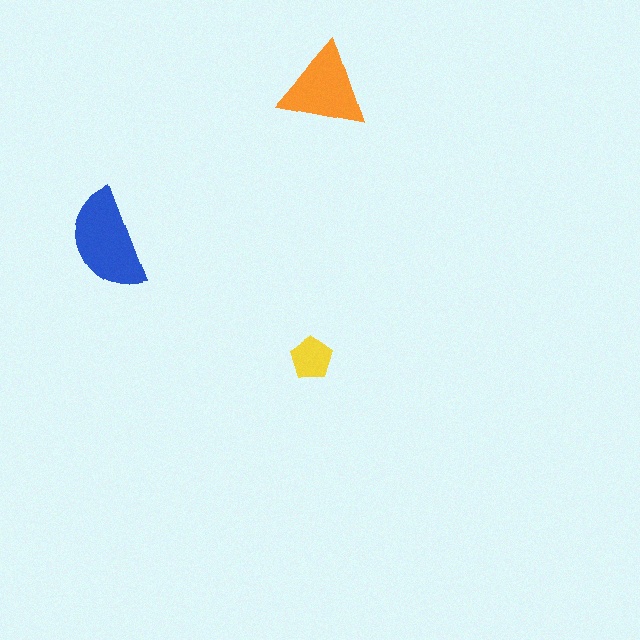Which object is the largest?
The blue semicircle.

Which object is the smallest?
The yellow pentagon.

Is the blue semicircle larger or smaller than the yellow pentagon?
Larger.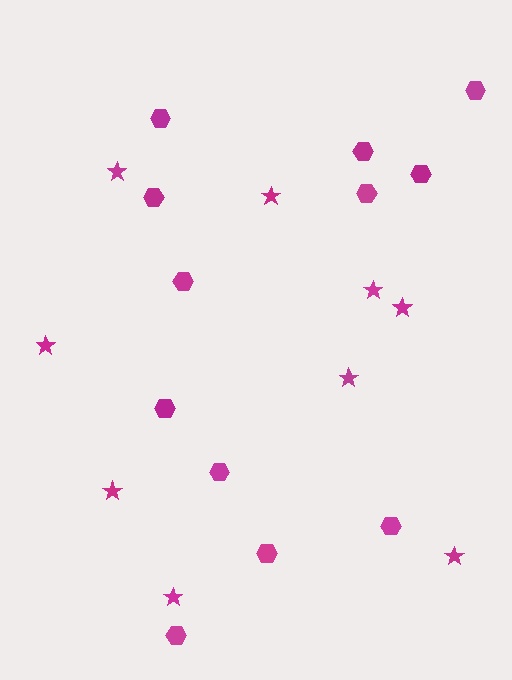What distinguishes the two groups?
There are 2 groups: one group of stars (9) and one group of hexagons (12).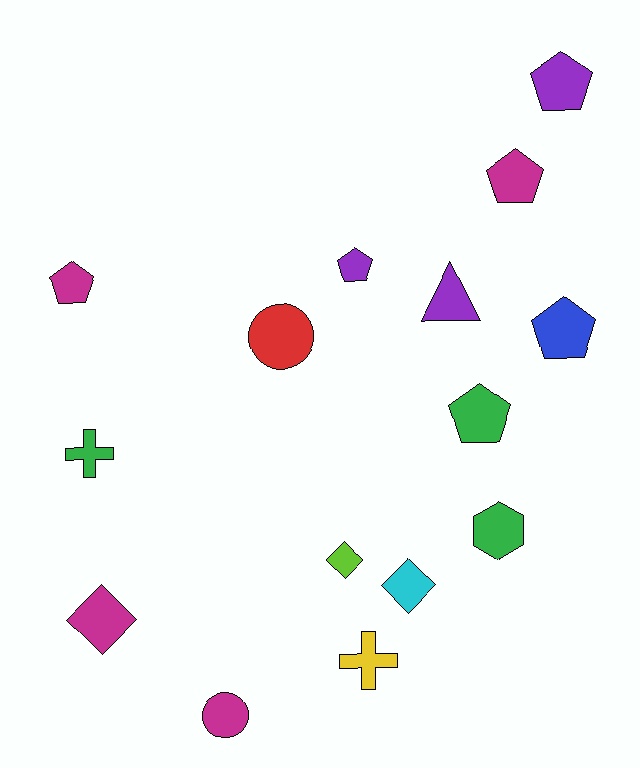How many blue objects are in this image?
There is 1 blue object.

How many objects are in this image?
There are 15 objects.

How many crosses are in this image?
There are 2 crosses.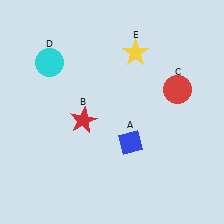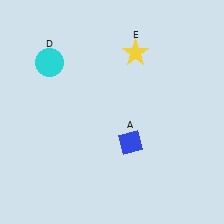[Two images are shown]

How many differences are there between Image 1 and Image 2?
There are 2 differences between the two images.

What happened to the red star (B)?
The red star (B) was removed in Image 2. It was in the bottom-left area of Image 1.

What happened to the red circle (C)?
The red circle (C) was removed in Image 2. It was in the top-right area of Image 1.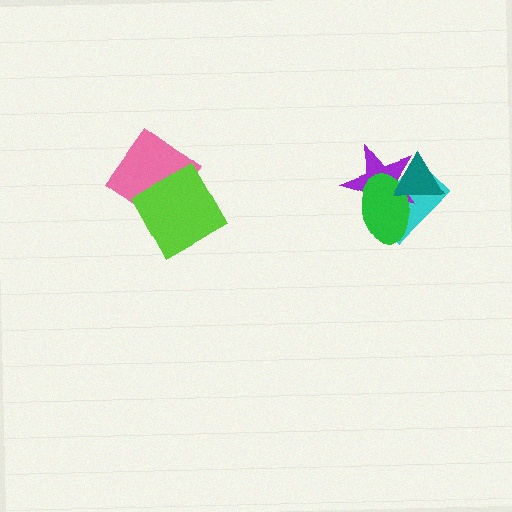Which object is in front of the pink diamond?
The lime diamond is in front of the pink diamond.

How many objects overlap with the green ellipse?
3 objects overlap with the green ellipse.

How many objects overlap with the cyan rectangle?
3 objects overlap with the cyan rectangle.